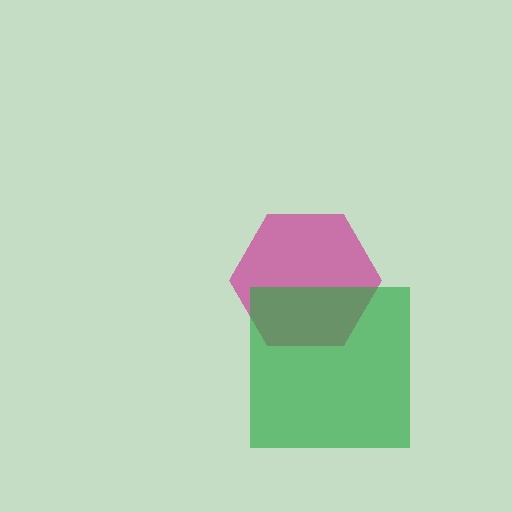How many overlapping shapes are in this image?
There are 2 overlapping shapes in the image.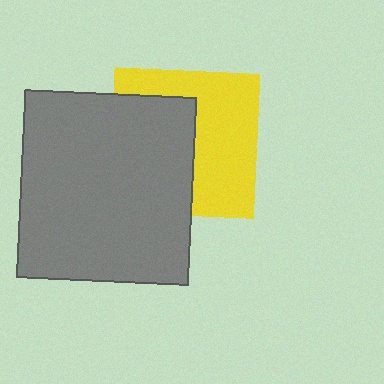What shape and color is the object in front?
The object in front is a gray rectangle.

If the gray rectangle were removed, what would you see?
You would see the complete yellow square.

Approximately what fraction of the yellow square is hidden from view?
Roughly 47% of the yellow square is hidden behind the gray rectangle.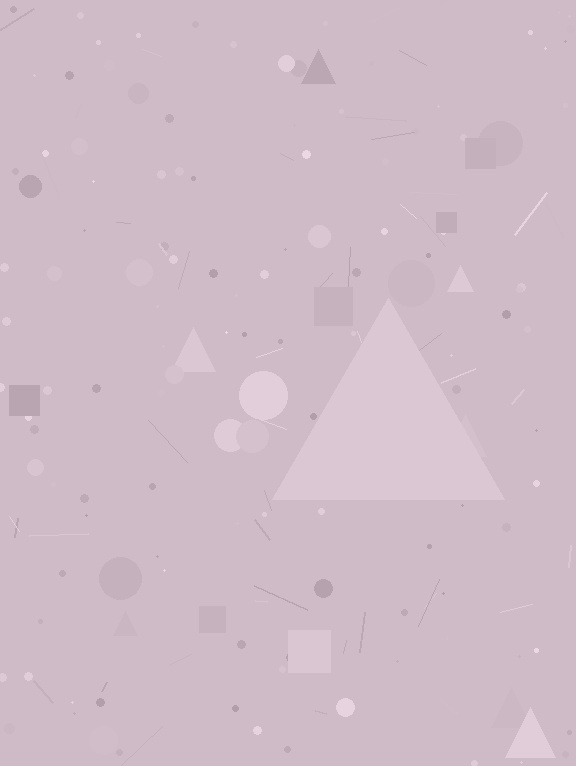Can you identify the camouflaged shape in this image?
The camouflaged shape is a triangle.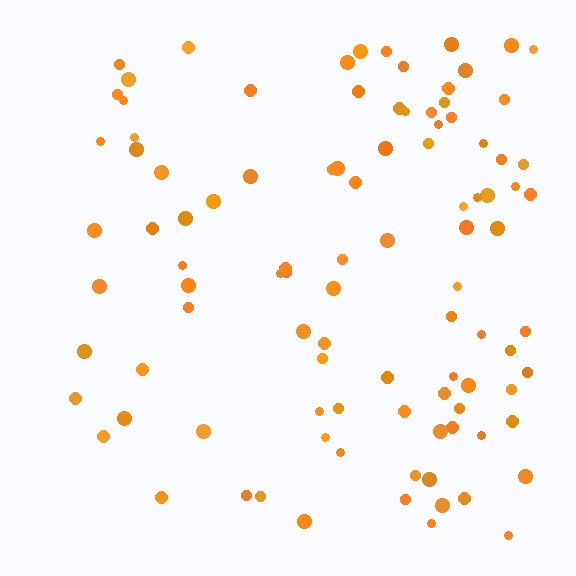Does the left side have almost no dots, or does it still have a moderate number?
Still a moderate number, just noticeably fewer than the right.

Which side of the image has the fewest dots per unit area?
The left.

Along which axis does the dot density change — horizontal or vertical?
Horizontal.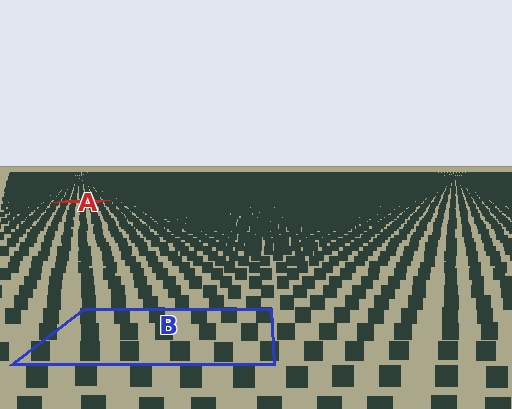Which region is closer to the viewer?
Region B is closer. The texture elements there are larger and more spread out.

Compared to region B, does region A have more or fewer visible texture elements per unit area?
Region A has more texture elements per unit area — they are packed more densely because it is farther away.